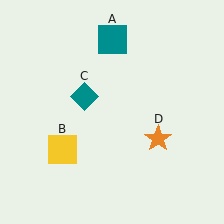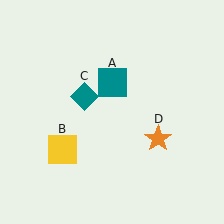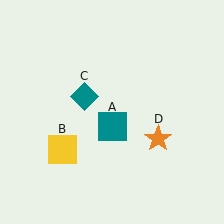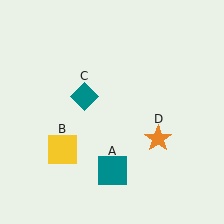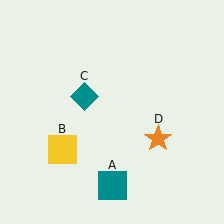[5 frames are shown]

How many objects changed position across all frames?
1 object changed position: teal square (object A).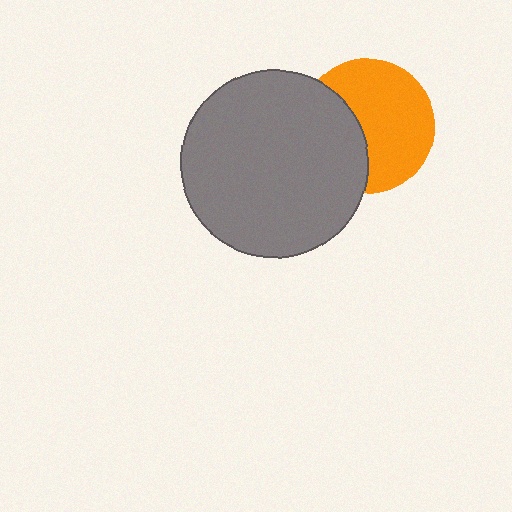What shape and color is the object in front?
The object in front is a gray circle.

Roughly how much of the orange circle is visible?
About half of it is visible (roughly 63%).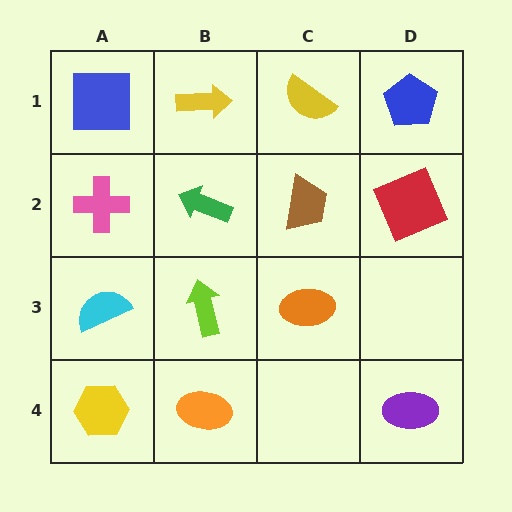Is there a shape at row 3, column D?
No, that cell is empty.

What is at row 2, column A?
A pink cross.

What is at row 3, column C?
An orange ellipse.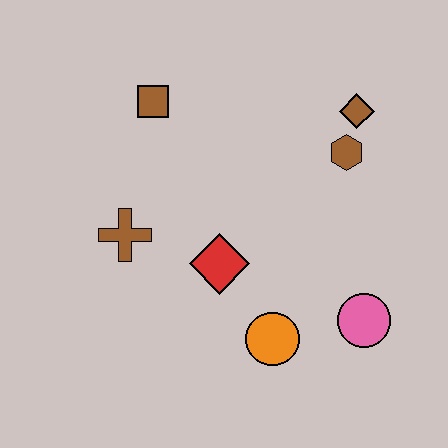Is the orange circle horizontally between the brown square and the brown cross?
No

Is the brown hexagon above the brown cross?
Yes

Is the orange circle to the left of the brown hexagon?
Yes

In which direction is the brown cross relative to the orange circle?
The brown cross is to the left of the orange circle.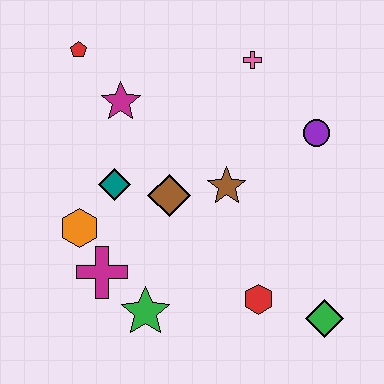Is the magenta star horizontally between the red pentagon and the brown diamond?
Yes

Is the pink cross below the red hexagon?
No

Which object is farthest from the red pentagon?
The green diamond is farthest from the red pentagon.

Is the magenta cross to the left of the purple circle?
Yes